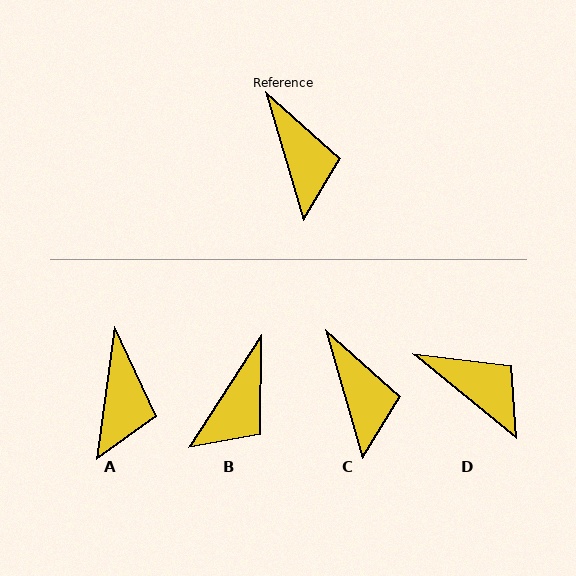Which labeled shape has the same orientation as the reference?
C.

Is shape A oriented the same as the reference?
No, it is off by about 24 degrees.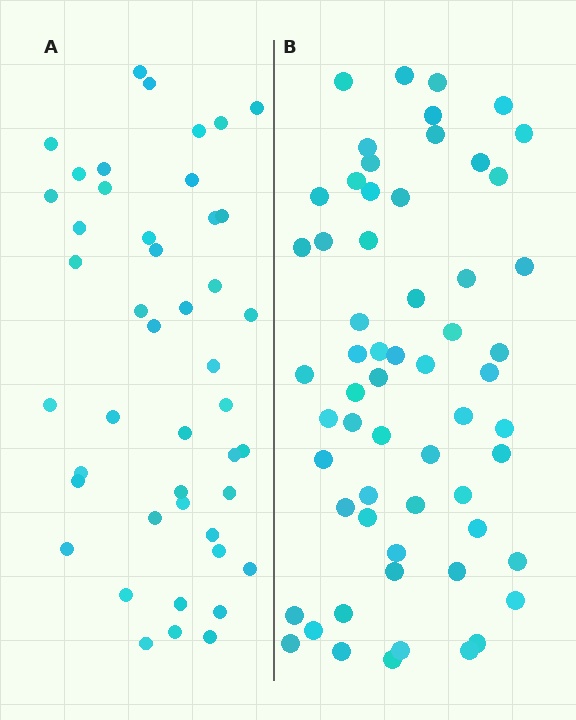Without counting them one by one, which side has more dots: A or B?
Region B (the right region) has more dots.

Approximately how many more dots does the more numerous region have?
Region B has approximately 15 more dots than region A.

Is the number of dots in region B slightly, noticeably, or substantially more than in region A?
Region B has noticeably more, but not dramatically so. The ratio is roughly 1.3 to 1.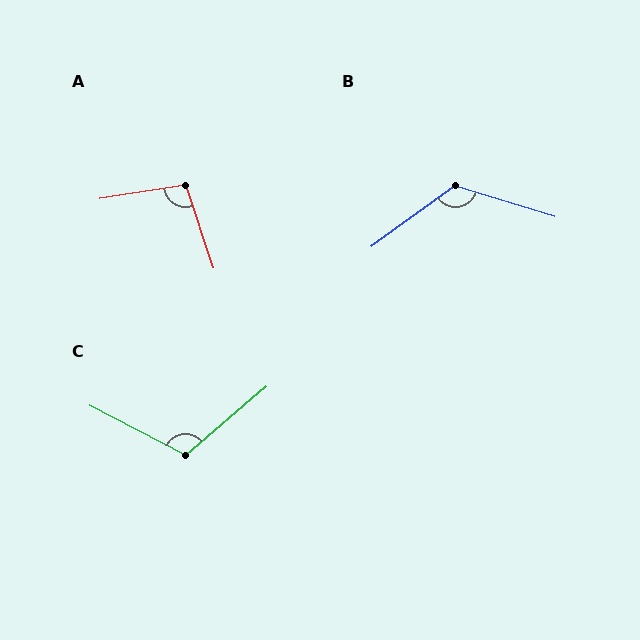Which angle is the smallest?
A, at approximately 99 degrees.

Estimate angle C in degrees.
Approximately 112 degrees.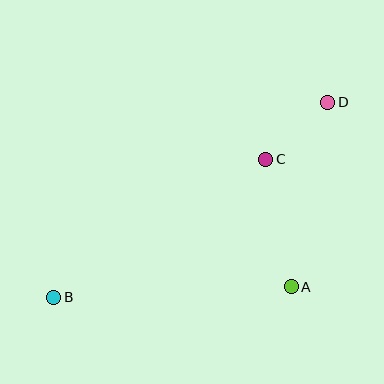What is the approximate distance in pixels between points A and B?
The distance between A and B is approximately 238 pixels.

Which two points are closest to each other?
Points C and D are closest to each other.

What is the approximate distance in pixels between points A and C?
The distance between A and C is approximately 130 pixels.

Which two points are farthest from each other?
Points B and D are farthest from each other.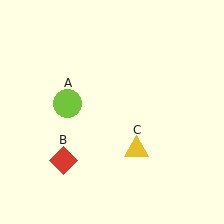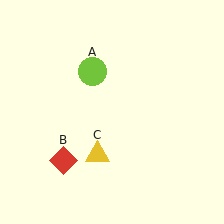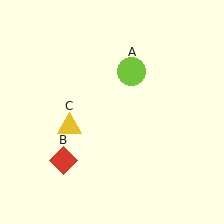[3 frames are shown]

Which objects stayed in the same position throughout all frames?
Red diamond (object B) remained stationary.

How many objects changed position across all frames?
2 objects changed position: lime circle (object A), yellow triangle (object C).